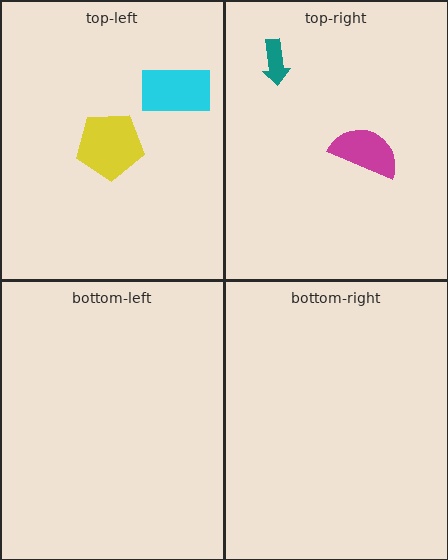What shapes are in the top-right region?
The magenta semicircle, the teal arrow.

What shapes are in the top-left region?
The yellow pentagon, the cyan rectangle.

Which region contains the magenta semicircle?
The top-right region.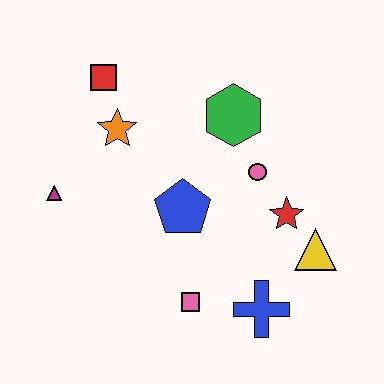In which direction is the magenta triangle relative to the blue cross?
The magenta triangle is to the left of the blue cross.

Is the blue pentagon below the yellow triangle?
No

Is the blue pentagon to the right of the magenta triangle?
Yes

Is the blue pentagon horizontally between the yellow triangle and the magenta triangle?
Yes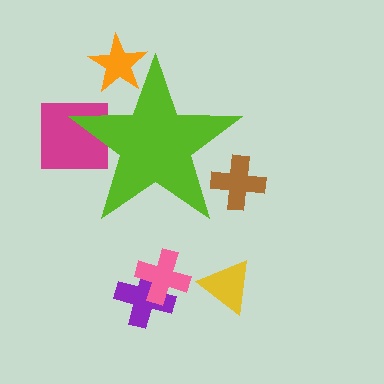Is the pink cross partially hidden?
No, the pink cross is fully visible.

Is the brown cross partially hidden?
Yes, the brown cross is partially hidden behind the lime star.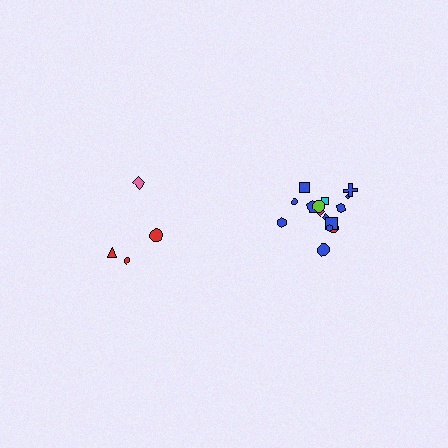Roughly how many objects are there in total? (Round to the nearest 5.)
Roughly 20 objects in total.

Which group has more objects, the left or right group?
The right group.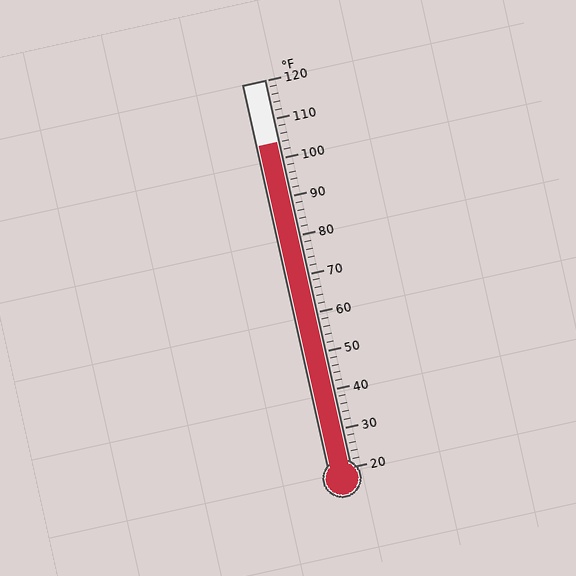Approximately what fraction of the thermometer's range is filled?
The thermometer is filled to approximately 85% of its range.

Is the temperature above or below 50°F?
The temperature is above 50°F.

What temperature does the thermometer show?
The thermometer shows approximately 104°F.